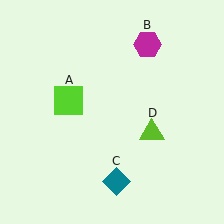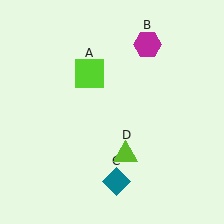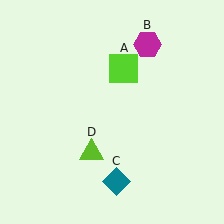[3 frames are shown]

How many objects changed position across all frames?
2 objects changed position: lime square (object A), lime triangle (object D).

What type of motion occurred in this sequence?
The lime square (object A), lime triangle (object D) rotated clockwise around the center of the scene.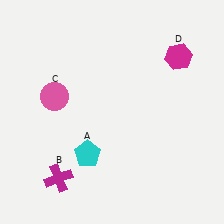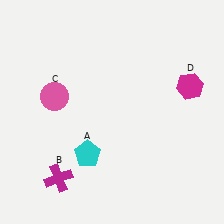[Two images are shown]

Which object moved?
The magenta hexagon (D) moved down.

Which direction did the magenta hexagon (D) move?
The magenta hexagon (D) moved down.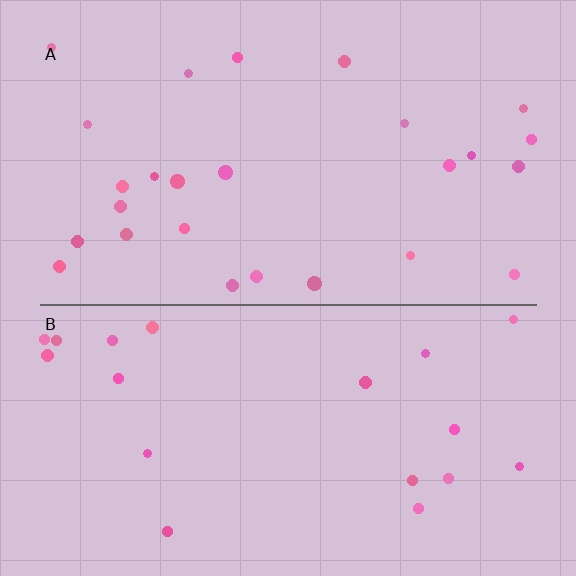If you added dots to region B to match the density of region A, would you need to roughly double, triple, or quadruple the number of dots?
Approximately double.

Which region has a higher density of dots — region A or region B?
A (the top).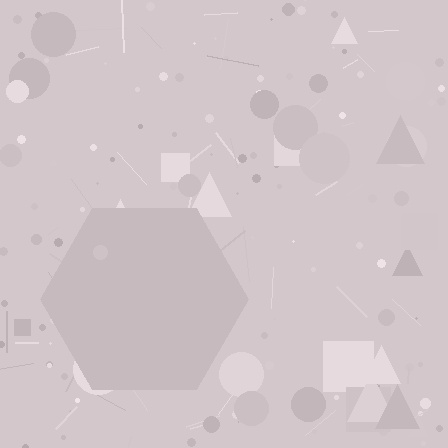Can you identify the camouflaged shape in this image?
The camouflaged shape is a hexagon.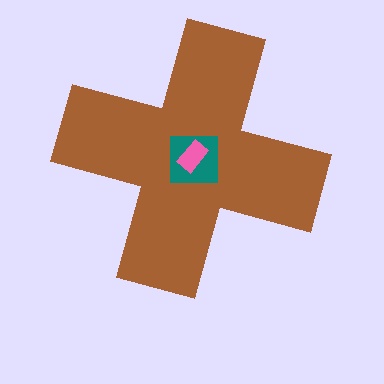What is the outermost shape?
The brown cross.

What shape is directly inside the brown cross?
The teal square.